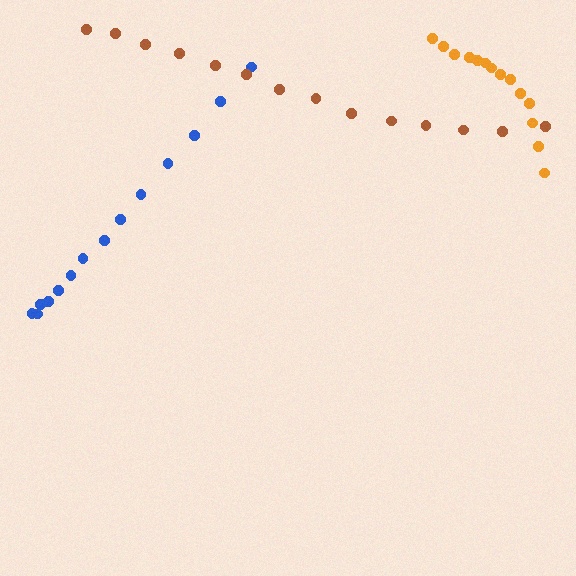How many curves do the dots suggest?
There are 3 distinct paths.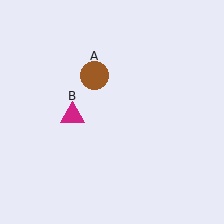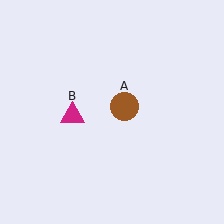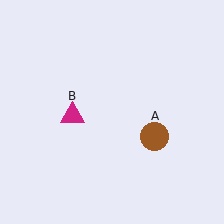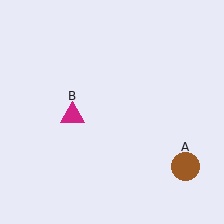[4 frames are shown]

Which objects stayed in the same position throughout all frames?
Magenta triangle (object B) remained stationary.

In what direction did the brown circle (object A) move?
The brown circle (object A) moved down and to the right.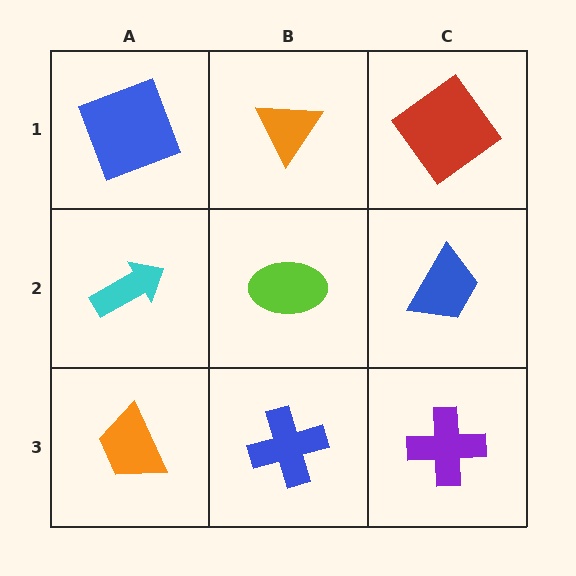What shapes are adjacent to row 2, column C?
A red diamond (row 1, column C), a purple cross (row 3, column C), a lime ellipse (row 2, column B).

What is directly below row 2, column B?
A blue cross.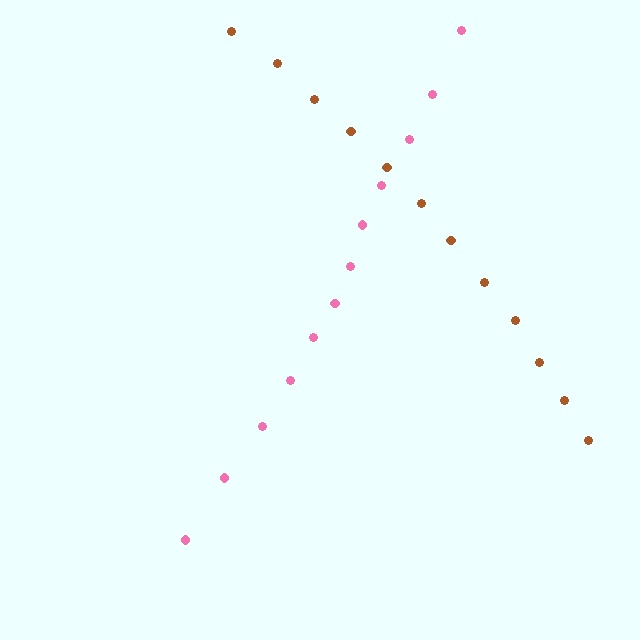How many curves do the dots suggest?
There are 2 distinct paths.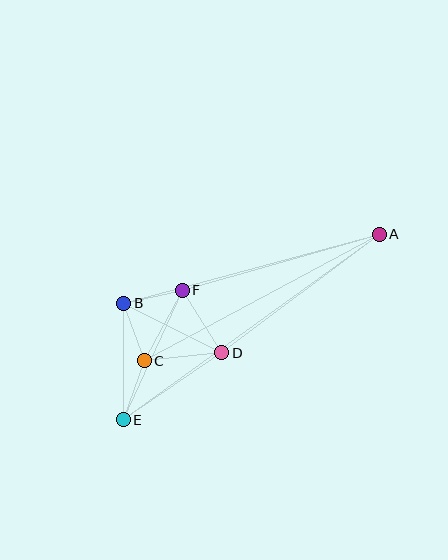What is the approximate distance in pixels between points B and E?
The distance between B and E is approximately 116 pixels.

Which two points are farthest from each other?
Points A and E are farthest from each other.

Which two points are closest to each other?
Points B and F are closest to each other.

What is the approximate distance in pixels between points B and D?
The distance between B and D is approximately 110 pixels.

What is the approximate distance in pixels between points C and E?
The distance between C and E is approximately 63 pixels.